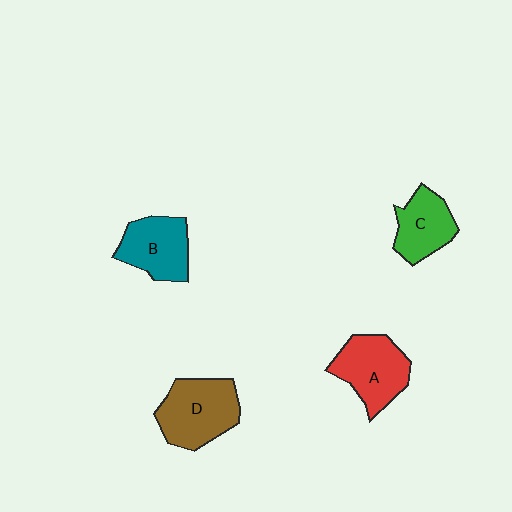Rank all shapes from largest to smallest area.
From largest to smallest: D (brown), A (red), B (teal), C (green).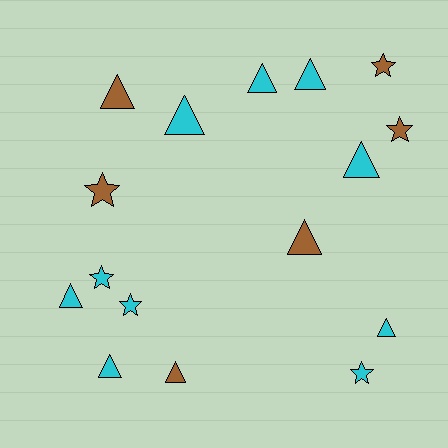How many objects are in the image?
There are 16 objects.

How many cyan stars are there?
There are 3 cyan stars.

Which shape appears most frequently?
Triangle, with 10 objects.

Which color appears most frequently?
Cyan, with 10 objects.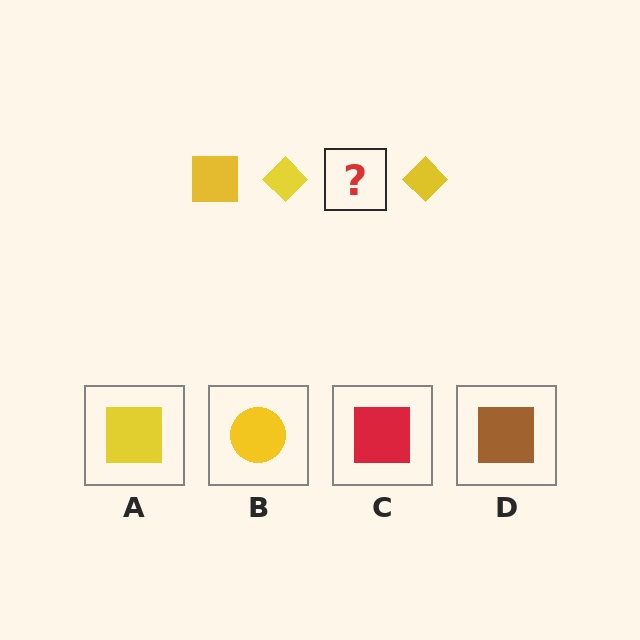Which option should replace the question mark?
Option A.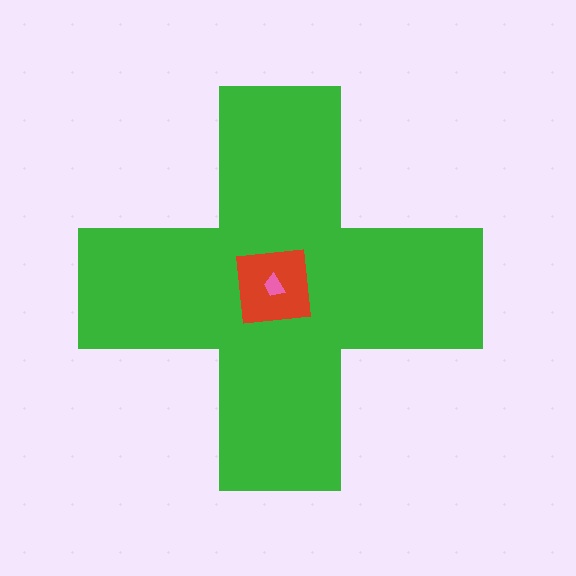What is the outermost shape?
The green cross.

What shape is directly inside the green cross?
The red square.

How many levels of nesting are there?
3.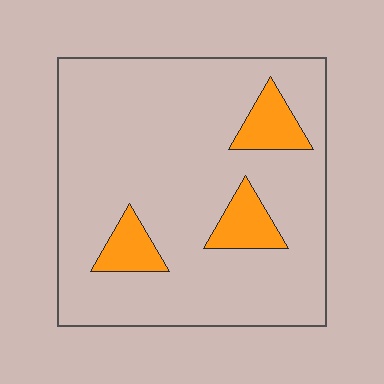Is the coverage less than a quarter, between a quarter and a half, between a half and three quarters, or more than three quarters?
Less than a quarter.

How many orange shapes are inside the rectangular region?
3.